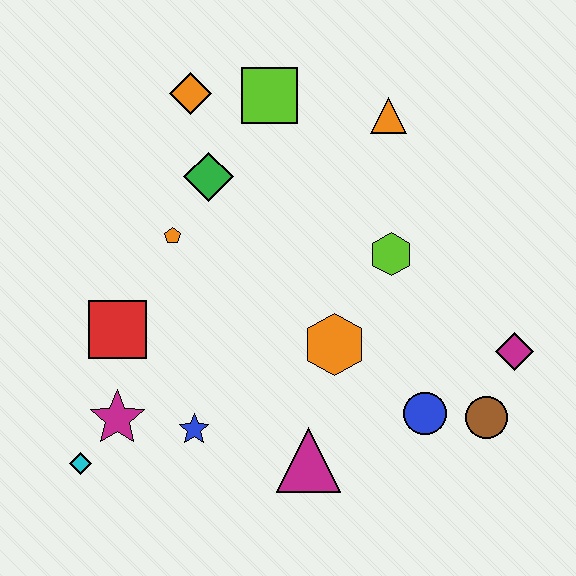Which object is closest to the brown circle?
The blue circle is closest to the brown circle.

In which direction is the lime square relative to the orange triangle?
The lime square is to the left of the orange triangle.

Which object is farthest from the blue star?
The orange triangle is farthest from the blue star.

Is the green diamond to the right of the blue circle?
No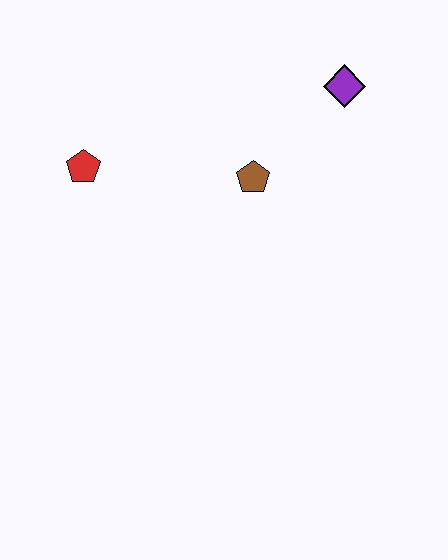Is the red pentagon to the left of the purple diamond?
Yes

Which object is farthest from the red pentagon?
The purple diamond is farthest from the red pentagon.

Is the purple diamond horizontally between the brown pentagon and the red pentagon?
No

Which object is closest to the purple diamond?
The brown pentagon is closest to the purple diamond.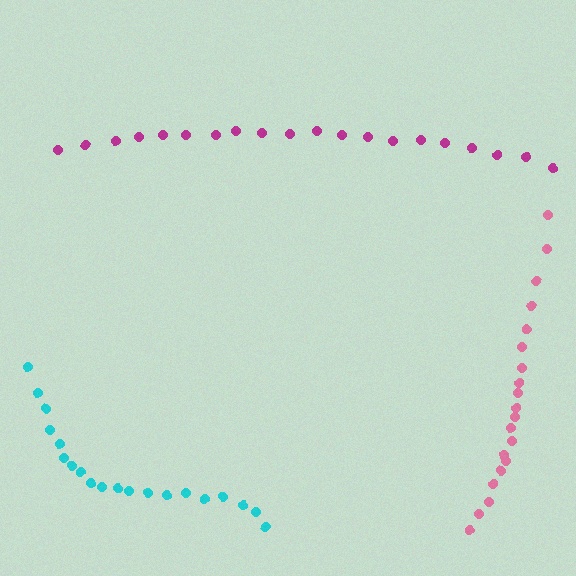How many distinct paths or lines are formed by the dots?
There are 3 distinct paths.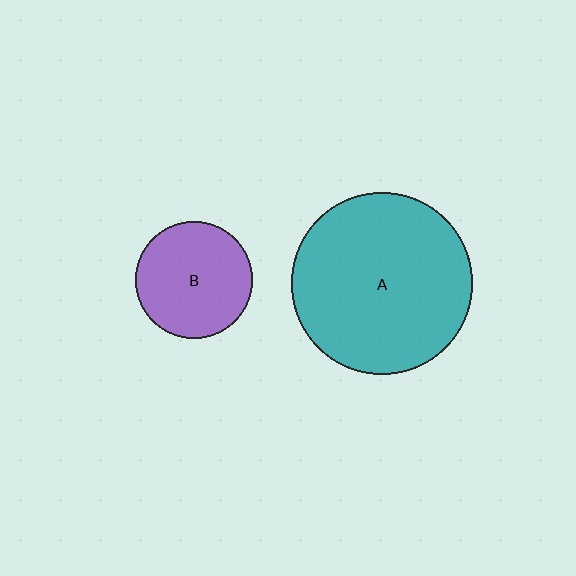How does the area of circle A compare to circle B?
Approximately 2.4 times.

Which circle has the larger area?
Circle A (teal).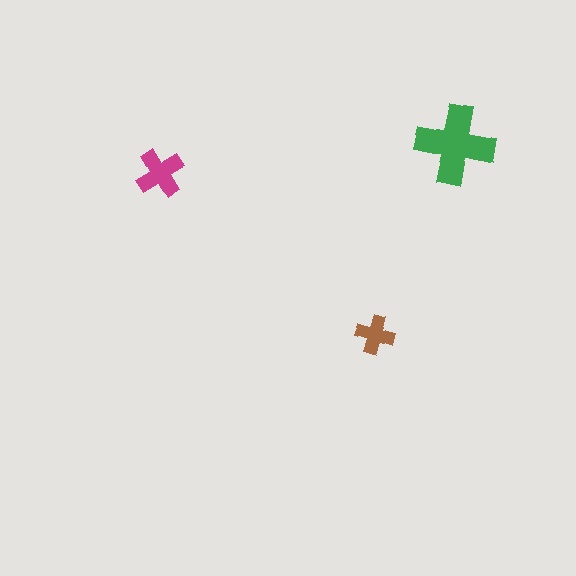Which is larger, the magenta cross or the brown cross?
The magenta one.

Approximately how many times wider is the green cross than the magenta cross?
About 1.5 times wider.